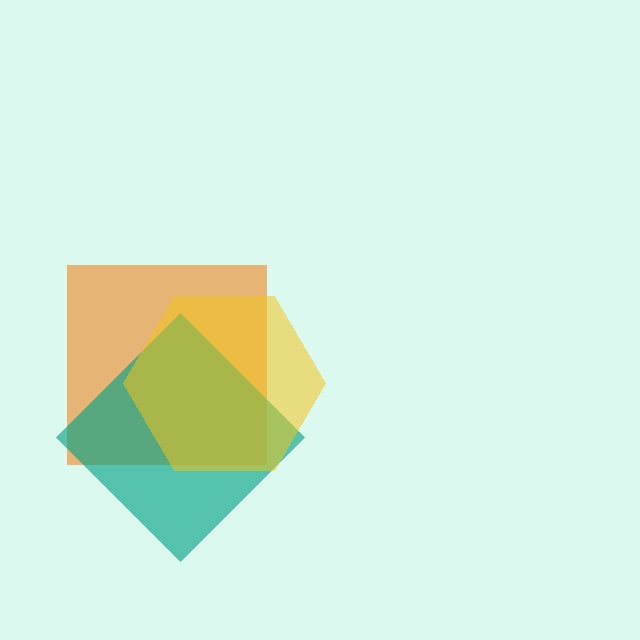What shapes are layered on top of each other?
The layered shapes are: an orange square, a teal diamond, a yellow hexagon.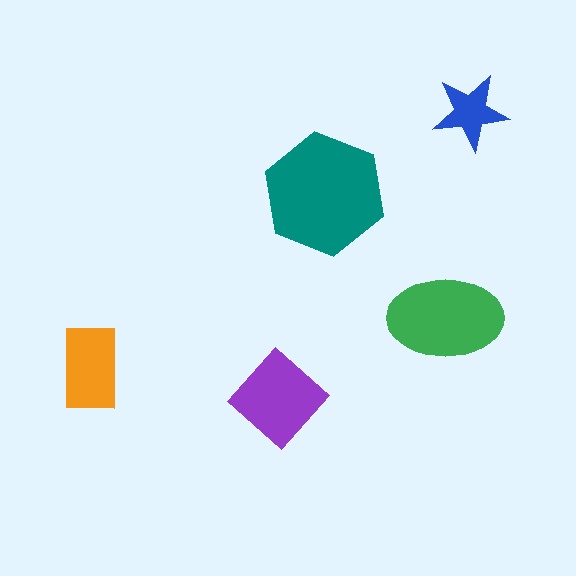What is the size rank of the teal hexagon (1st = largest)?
1st.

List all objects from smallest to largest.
The blue star, the orange rectangle, the purple diamond, the green ellipse, the teal hexagon.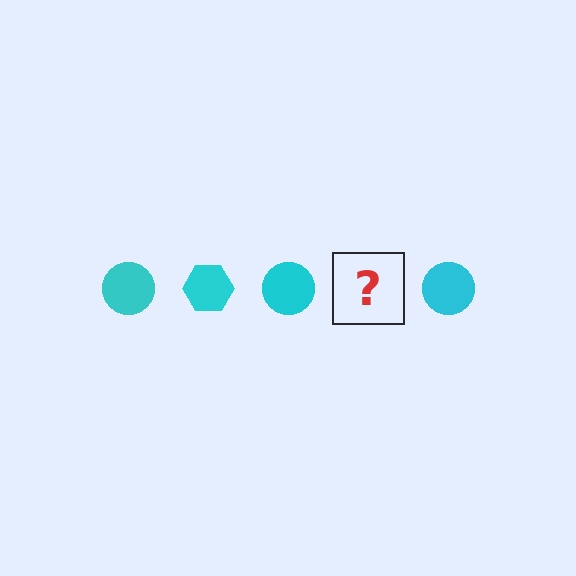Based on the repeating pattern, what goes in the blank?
The blank should be a cyan hexagon.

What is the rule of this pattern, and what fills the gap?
The rule is that the pattern cycles through circle, hexagon shapes in cyan. The gap should be filled with a cyan hexagon.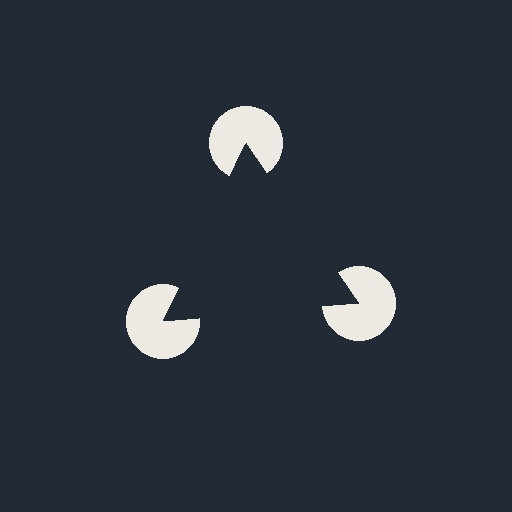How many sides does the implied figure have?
3 sides.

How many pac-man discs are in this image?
There are 3 — one at each vertex of the illusory triangle.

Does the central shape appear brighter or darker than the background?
It typically appears slightly darker than the background, even though no actual brightness change is drawn.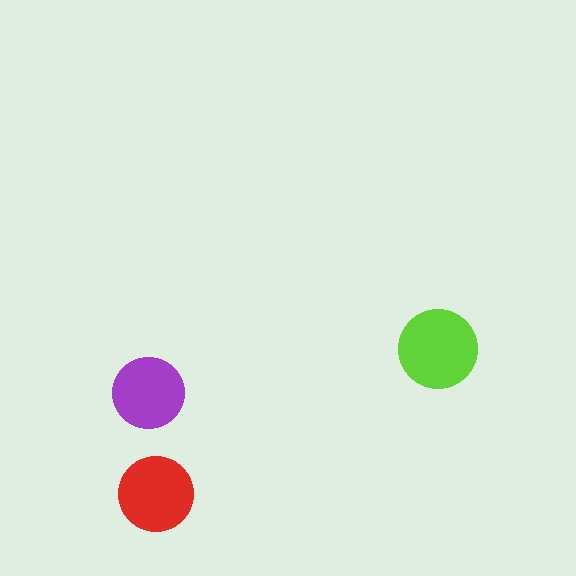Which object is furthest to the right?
The lime circle is rightmost.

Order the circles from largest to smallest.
the lime one, the red one, the purple one.